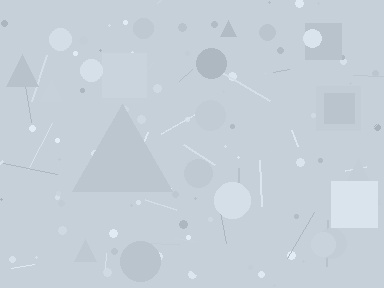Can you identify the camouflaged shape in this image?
The camouflaged shape is a triangle.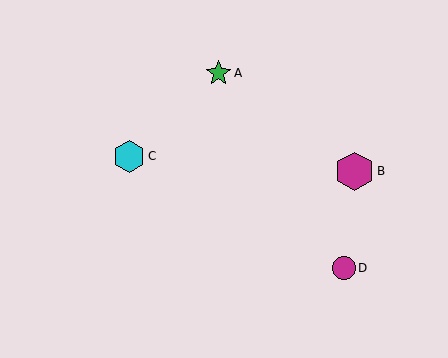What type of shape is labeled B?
Shape B is a magenta hexagon.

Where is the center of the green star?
The center of the green star is at (218, 73).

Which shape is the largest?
The magenta hexagon (labeled B) is the largest.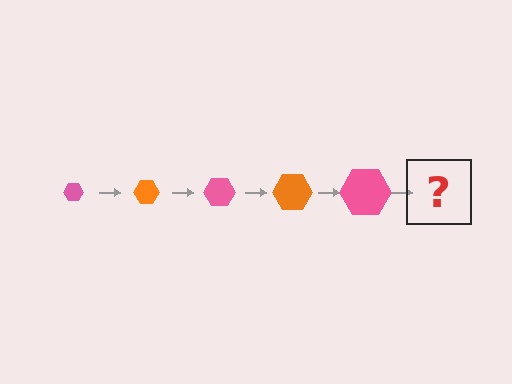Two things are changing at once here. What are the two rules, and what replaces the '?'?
The two rules are that the hexagon grows larger each step and the color cycles through pink and orange. The '?' should be an orange hexagon, larger than the previous one.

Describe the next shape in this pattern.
It should be an orange hexagon, larger than the previous one.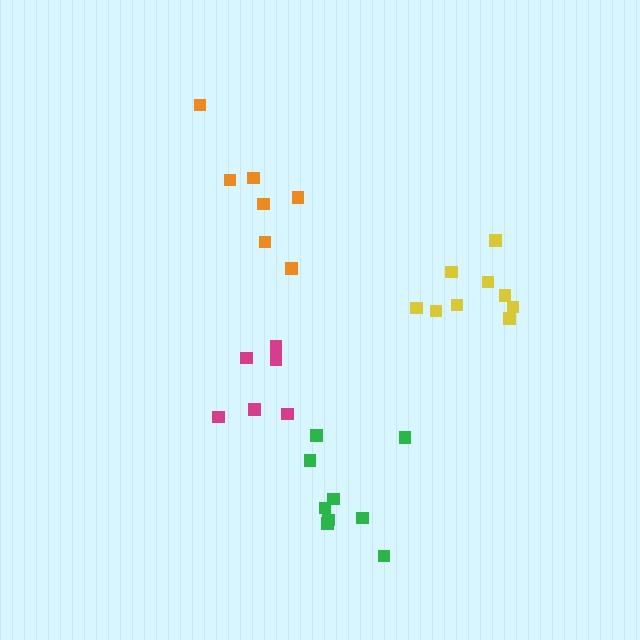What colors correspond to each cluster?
The clusters are colored: orange, magenta, green, yellow.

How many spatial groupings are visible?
There are 4 spatial groupings.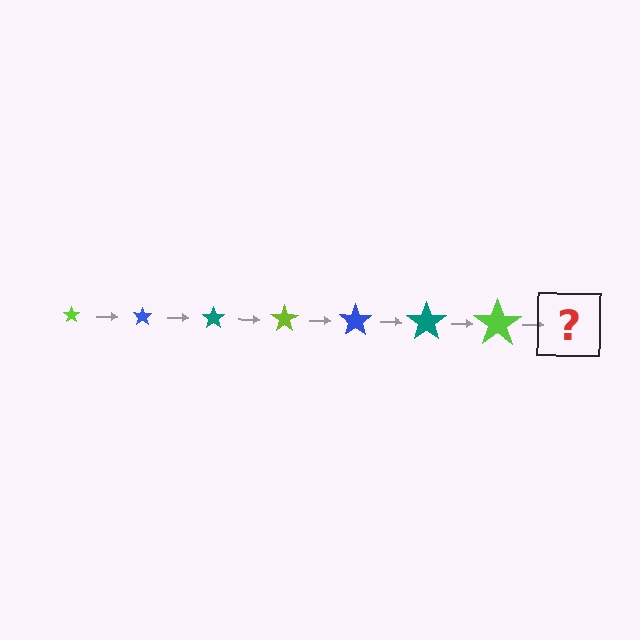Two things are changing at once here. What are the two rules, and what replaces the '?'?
The two rules are that the star grows larger each step and the color cycles through lime, blue, and teal. The '?' should be a blue star, larger than the previous one.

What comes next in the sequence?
The next element should be a blue star, larger than the previous one.